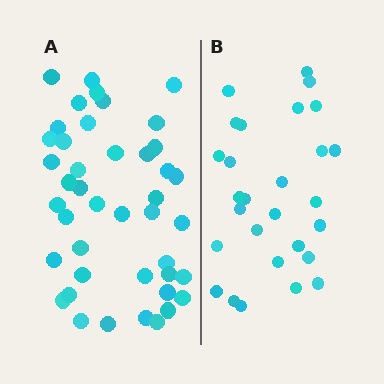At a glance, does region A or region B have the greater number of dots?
Region A (the left region) has more dots.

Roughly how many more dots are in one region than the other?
Region A has approximately 15 more dots than region B.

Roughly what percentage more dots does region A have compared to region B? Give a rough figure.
About 55% more.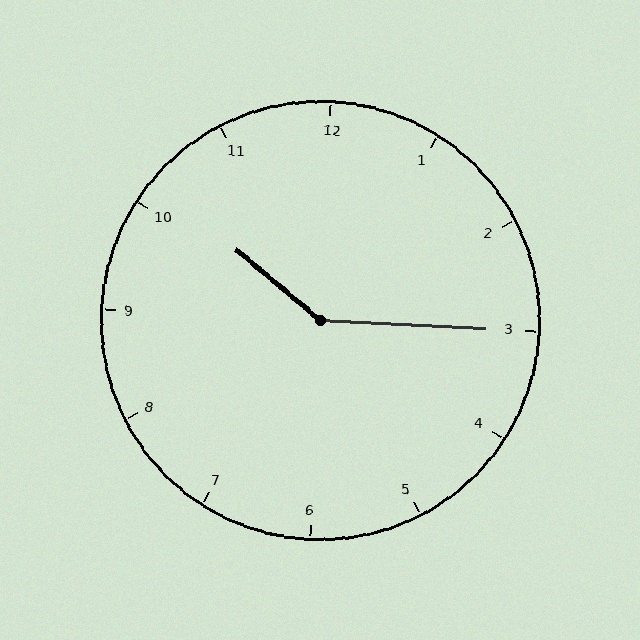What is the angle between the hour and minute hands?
Approximately 142 degrees.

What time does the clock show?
10:15.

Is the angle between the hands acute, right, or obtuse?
It is obtuse.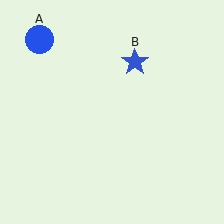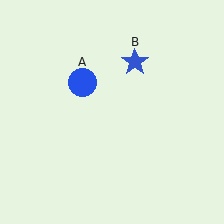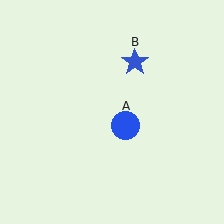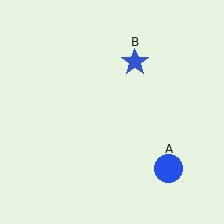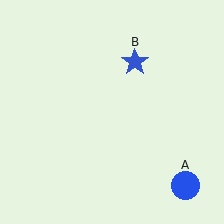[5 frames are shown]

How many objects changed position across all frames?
1 object changed position: blue circle (object A).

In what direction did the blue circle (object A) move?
The blue circle (object A) moved down and to the right.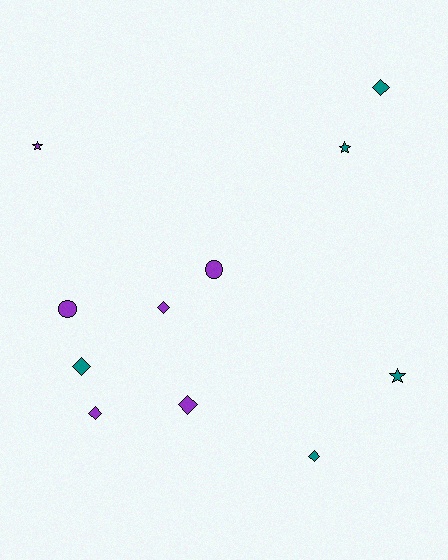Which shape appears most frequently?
Diamond, with 6 objects.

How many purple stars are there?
There is 1 purple star.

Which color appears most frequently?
Purple, with 6 objects.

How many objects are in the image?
There are 11 objects.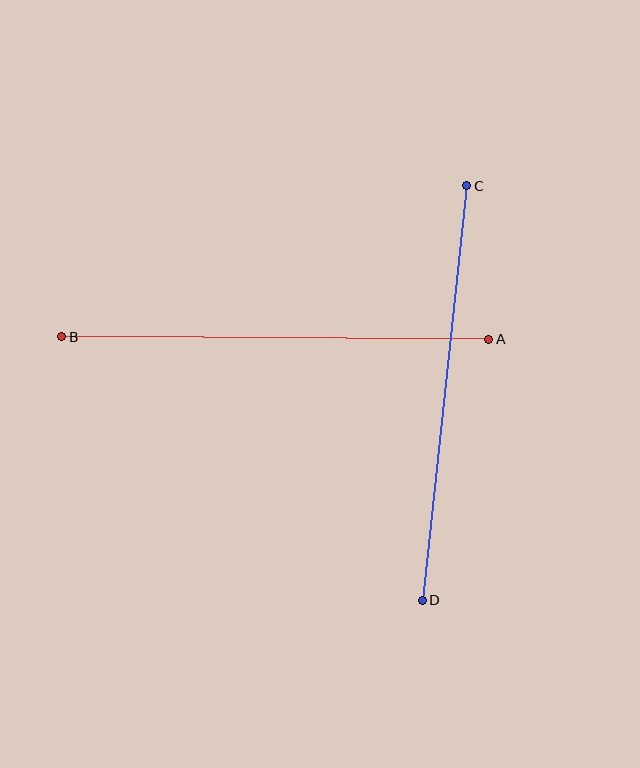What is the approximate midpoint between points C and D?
The midpoint is at approximately (444, 393) pixels.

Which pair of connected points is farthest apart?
Points A and B are farthest apart.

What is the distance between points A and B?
The distance is approximately 427 pixels.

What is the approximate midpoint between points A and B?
The midpoint is at approximately (275, 338) pixels.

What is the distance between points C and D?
The distance is approximately 417 pixels.